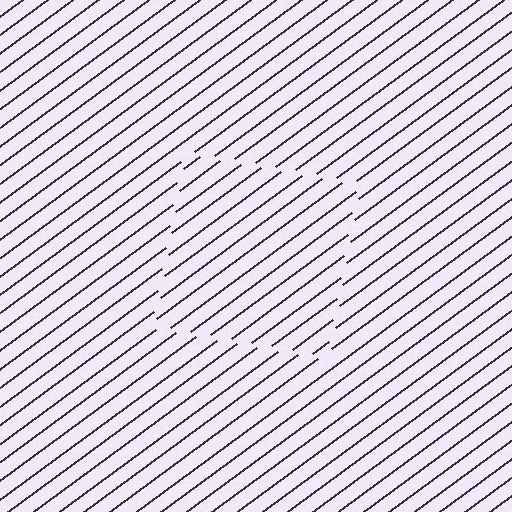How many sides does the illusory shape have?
4 sides — the line-ends trace a square.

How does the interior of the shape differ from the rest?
The interior of the shape contains the same grating, shifted by half a period — the contour is defined by the phase discontinuity where line-ends from the inner and outer gratings abut.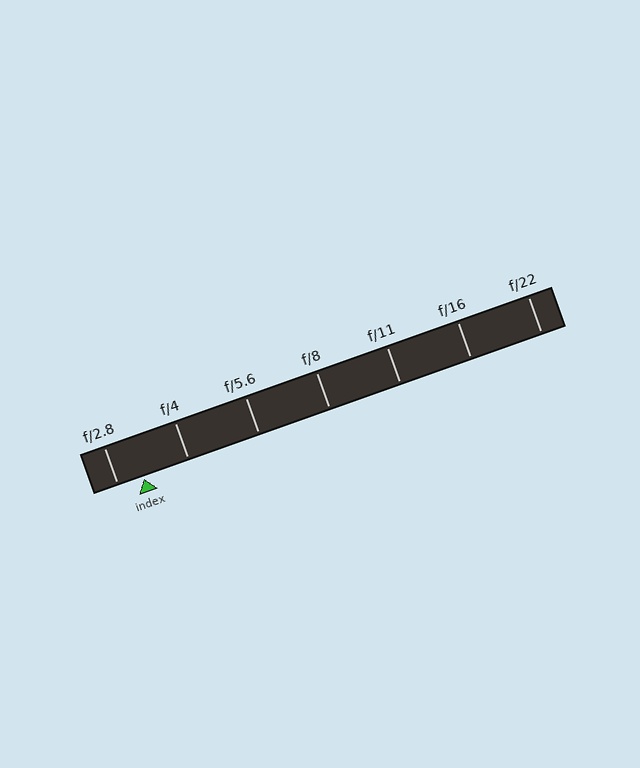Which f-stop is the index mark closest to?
The index mark is closest to f/2.8.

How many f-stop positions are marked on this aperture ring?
There are 7 f-stop positions marked.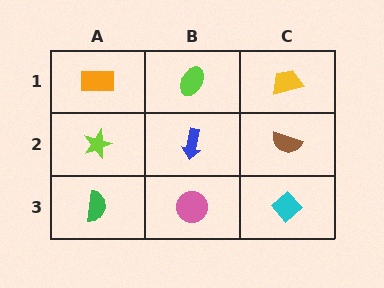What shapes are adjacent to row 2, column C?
A yellow trapezoid (row 1, column C), a cyan diamond (row 3, column C), a blue arrow (row 2, column B).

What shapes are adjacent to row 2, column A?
An orange rectangle (row 1, column A), a green semicircle (row 3, column A), a blue arrow (row 2, column B).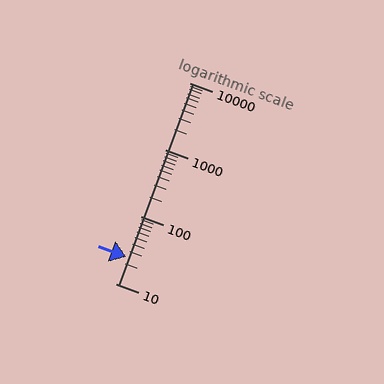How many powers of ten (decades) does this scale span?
The scale spans 3 decades, from 10 to 10000.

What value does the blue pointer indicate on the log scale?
The pointer indicates approximately 25.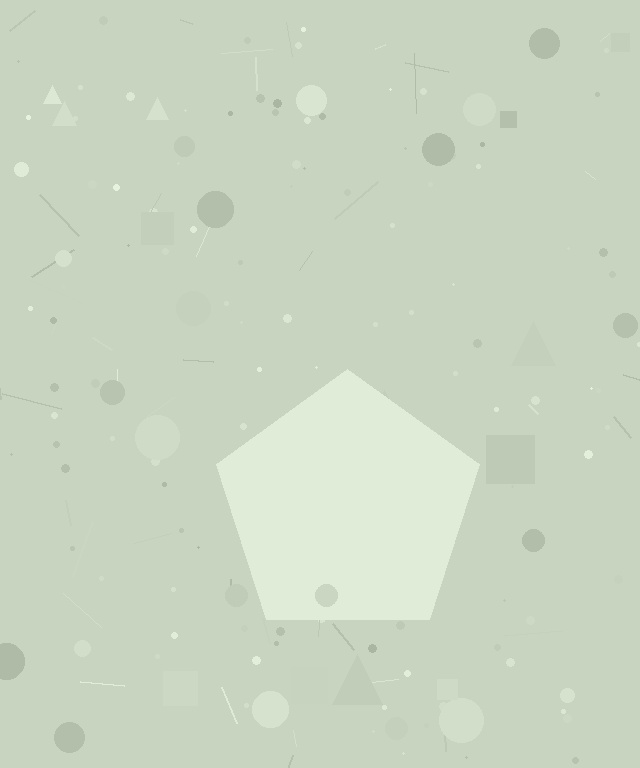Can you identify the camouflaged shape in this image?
The camouflaged shape is a pentagon.